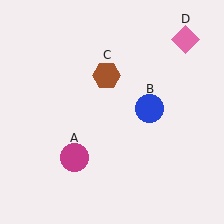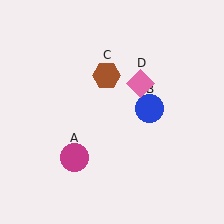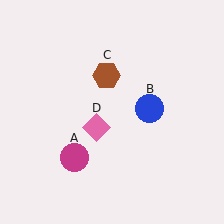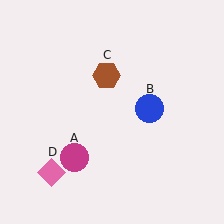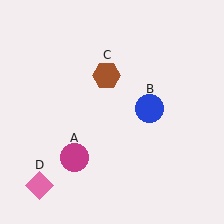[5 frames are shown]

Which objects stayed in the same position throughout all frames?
Magenta circle (object A) and blue circle (object B) and brown hexagon (object C) remained stationary.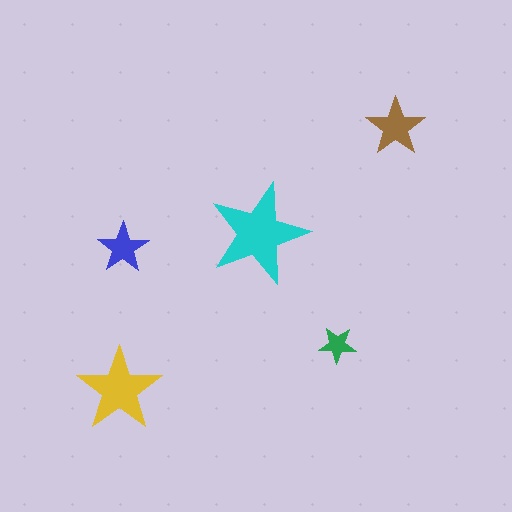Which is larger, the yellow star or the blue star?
The yellow one.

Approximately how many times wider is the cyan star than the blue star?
About 2 times wider.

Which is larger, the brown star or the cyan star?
The cyan one.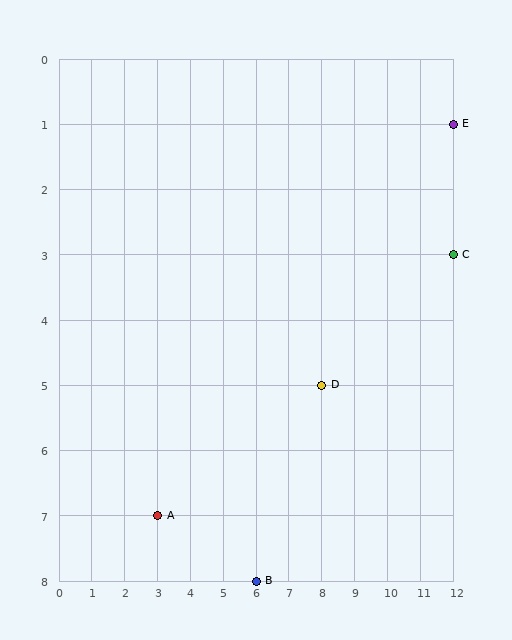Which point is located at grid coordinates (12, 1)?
Point E is at (12, 1).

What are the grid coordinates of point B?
Point B is at grid coordinates (6, 8).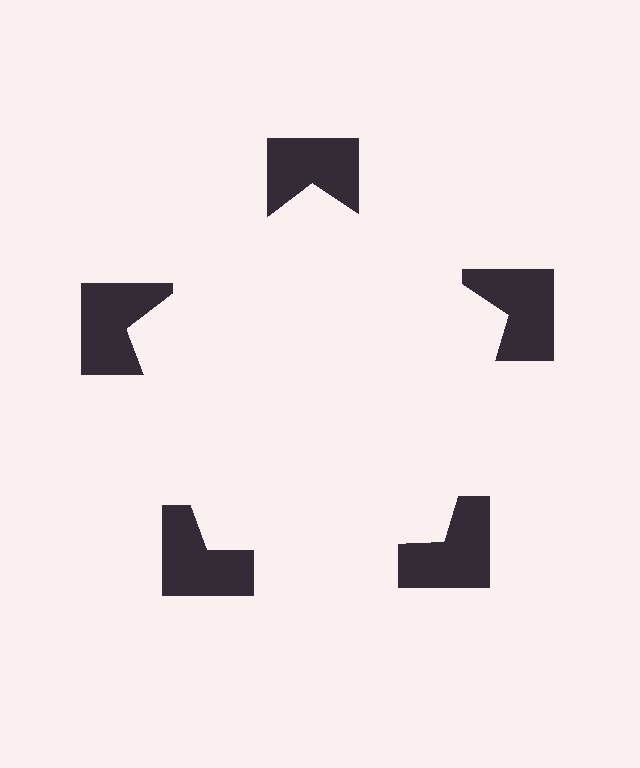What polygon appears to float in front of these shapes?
An illusory pentagon — its edges are inferred from the aligned wedge cuts in the notched squares, not physically drawn.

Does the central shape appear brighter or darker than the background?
It typically appears slightly brighter than the background, even though no actual brightness change is drawn.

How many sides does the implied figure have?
5 sides.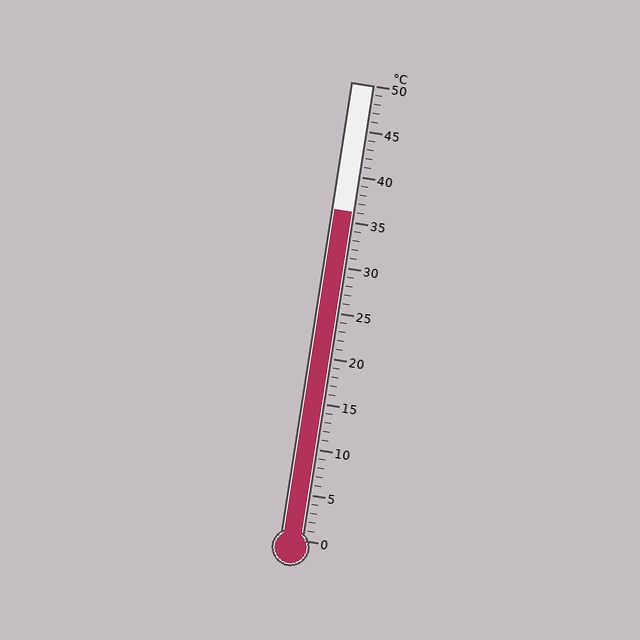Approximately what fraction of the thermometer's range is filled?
The thermometer is filled to approximately 70% of its range.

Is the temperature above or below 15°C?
The temperature is above 15°C.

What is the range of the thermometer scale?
The thermometer scale ranges from 0°C to 50°C.